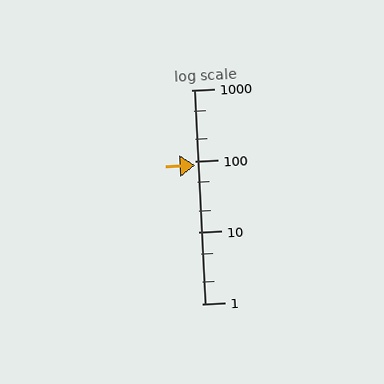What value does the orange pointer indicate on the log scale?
The pointer indicates approximately 87.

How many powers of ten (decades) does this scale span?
The scale spans 3 decades, from 1 to 1000.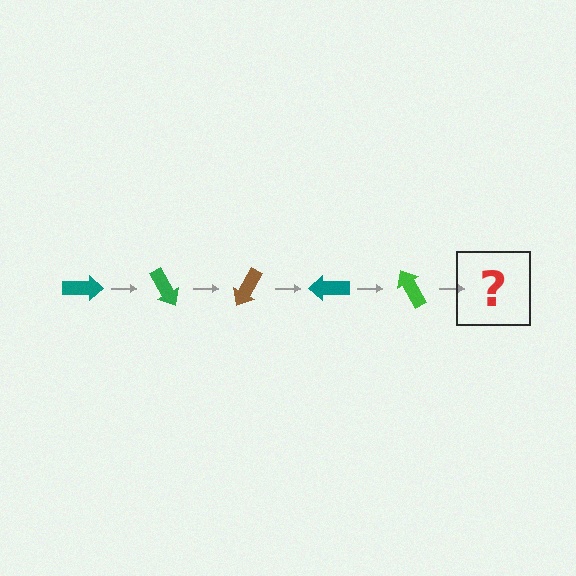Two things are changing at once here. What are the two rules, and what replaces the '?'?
The two rules are that it rotates 60 degrees each step and the color cycles through teal, green, and brown. The '?' should be a brown arrow, rotated 300 degrees from the start.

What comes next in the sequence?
The next element should be a brown arrow, rotated 300 degrees from the start.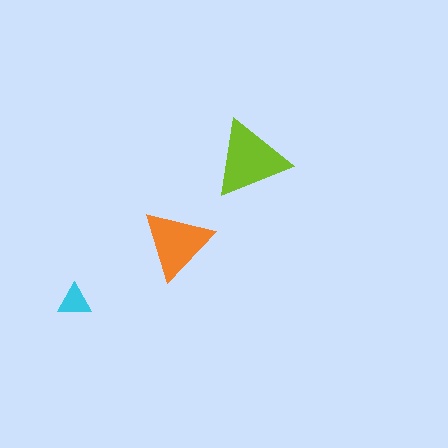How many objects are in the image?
There are 3 objects in the image.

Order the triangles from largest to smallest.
the lime one, the orange one, the cyan one.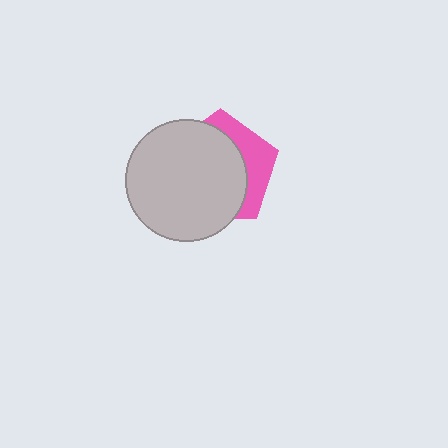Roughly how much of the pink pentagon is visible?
A small part of it is visible (roughly 31%).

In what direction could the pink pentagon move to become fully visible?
The pink pentagon could move toward the upper-right. That would shift it out from behind the light gray circle entirely.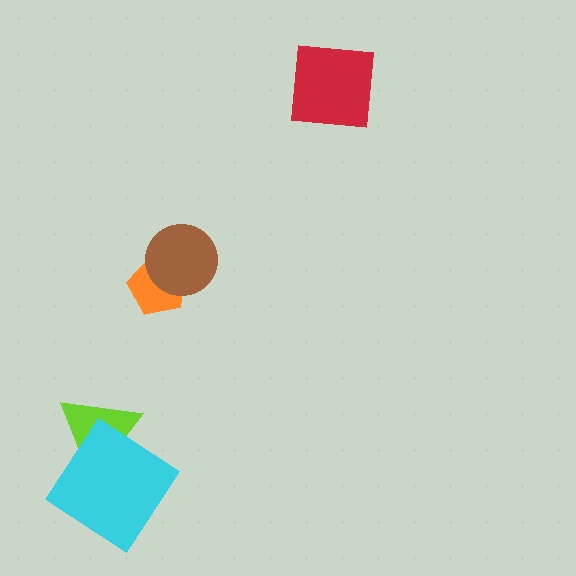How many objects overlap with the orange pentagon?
1 object overlaps with the orange pentagon.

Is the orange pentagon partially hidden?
Yes, it is partially covered by another shape.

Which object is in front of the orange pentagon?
The brown circle is in front of the orange pentagon.